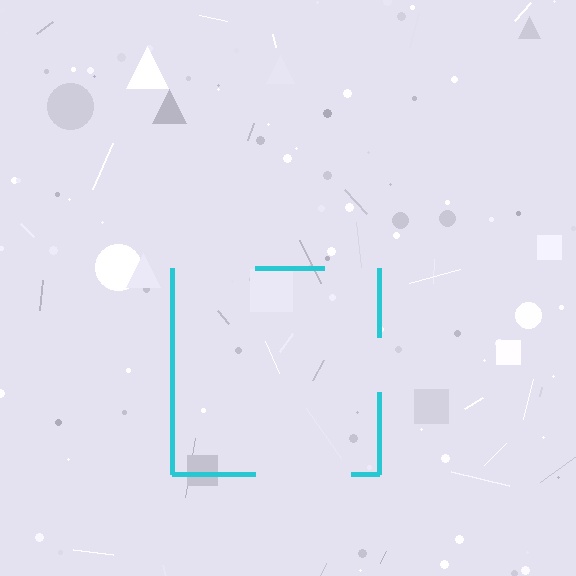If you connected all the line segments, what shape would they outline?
They would outline a square.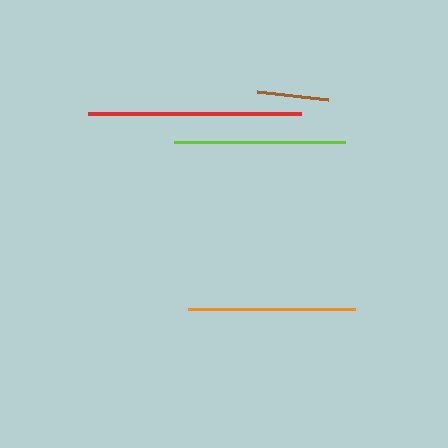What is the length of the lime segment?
The lime segment is approximately 171 pixels long.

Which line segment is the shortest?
The brown line is the shortest at approximately 72 pixels.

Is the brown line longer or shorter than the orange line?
The orange line is longer than the brown line.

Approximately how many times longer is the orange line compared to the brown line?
The orange line is approximately 2.3 times the length of the brown line.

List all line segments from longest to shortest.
From longest to shortest: red, lime, orange, brown.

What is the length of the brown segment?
The brown segment is approximately 72 pixels long.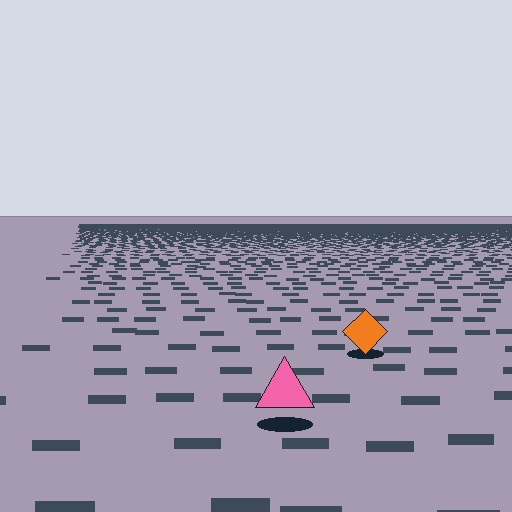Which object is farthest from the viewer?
The orange diamond is farthest from the viewer. It appears smaller and the ground texture around it is denser.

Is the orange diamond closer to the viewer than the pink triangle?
No. The pink triangle is closer — you can tell from the texture gradient: the ground texture is coarser near it.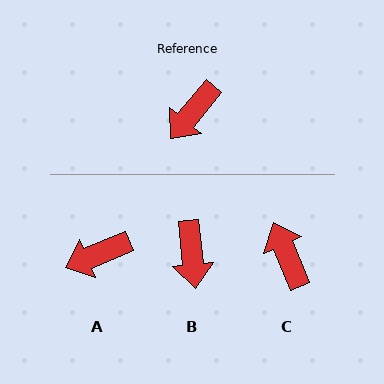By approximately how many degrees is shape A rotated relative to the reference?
Approximately 27 degrees clockwise.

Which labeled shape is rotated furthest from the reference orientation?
C, about 117 degrees away.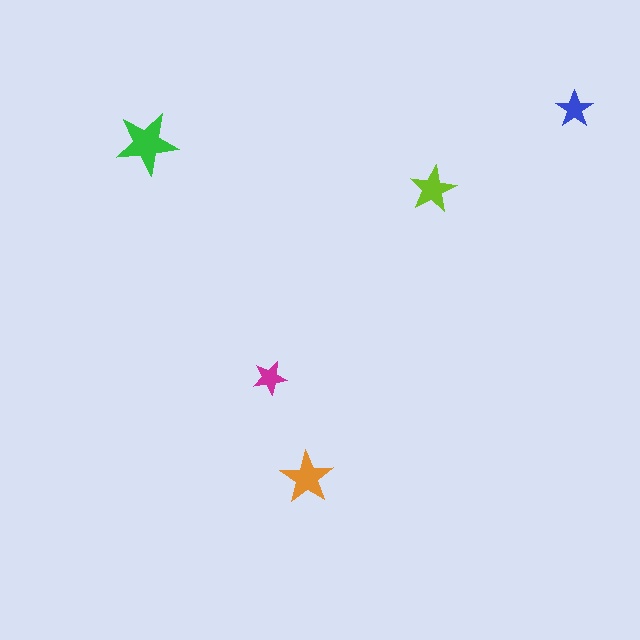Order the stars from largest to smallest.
the green one, the orange one, the lime one, the blue one, the magenta one.